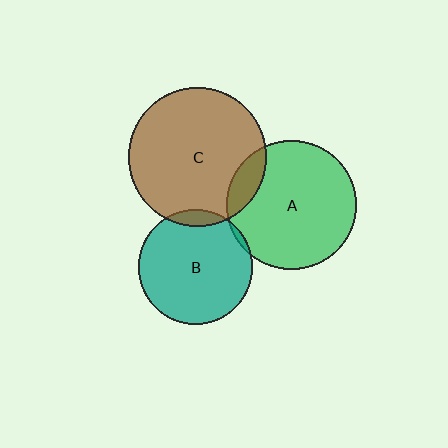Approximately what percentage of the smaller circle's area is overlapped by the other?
Approximately 10%.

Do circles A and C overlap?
Yes.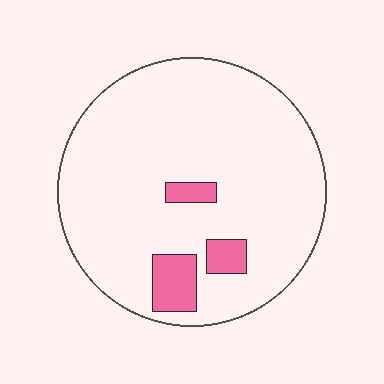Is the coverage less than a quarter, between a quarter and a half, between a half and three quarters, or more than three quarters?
Less than a quarter.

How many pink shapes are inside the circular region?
3.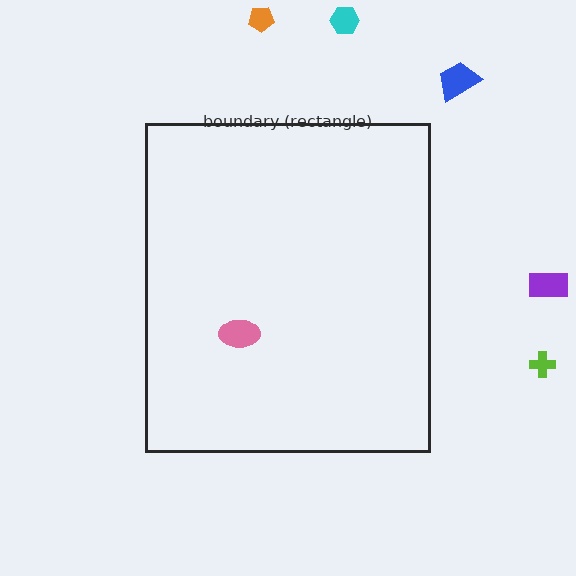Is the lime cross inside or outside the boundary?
Outside.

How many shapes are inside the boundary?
1 inside, 5 outside.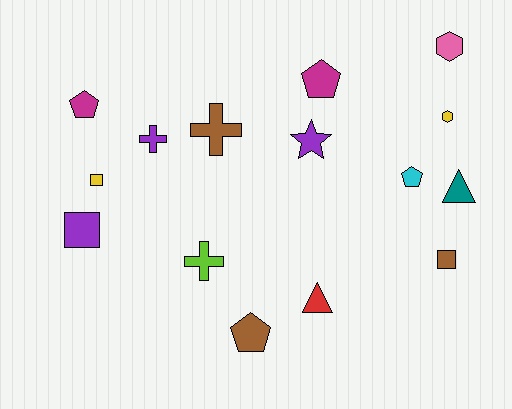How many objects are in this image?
There are 15 objects.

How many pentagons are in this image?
There are 4 pentagons.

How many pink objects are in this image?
There is 1 pink object.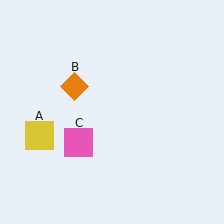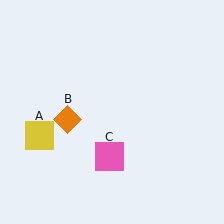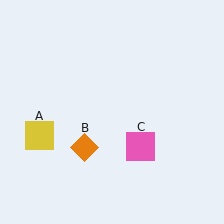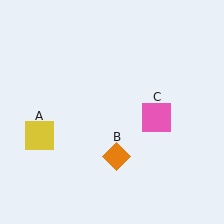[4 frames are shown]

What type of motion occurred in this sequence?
The orange diamond (object B), pink square (object C) rotated counterclockwise around the center of the scene.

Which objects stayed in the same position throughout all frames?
Yellow square (object A) remained stationary.